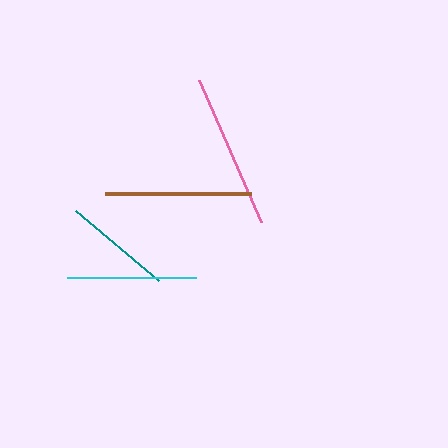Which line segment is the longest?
The pink line is the longest at approximately 155 pixels.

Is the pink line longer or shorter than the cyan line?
The pink line is longer than the cyan line.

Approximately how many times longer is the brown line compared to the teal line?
The brown line is approximately 1.3 times the length of the teal line.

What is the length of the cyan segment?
The cyan segment is approximately 129 pixels long.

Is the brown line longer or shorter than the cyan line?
The brown line is longer than the cyan line.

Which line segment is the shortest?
The teal line is the shortest at approximately 109 pixels.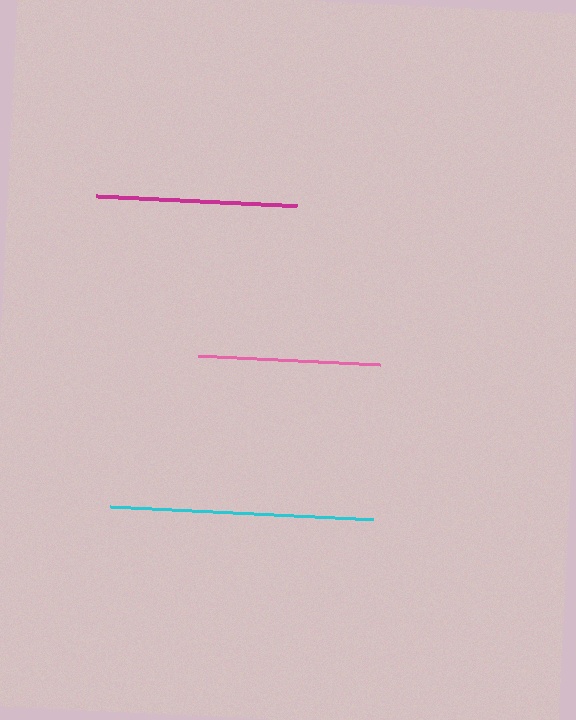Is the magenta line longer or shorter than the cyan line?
The cyan line is longer than the magenta line.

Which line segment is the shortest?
The pink line is the shortest at approximately 182 pixels.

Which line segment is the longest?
The cyan line is the longest at approximately 264 pixels.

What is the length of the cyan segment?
The cyan segment is approximately 264 pixels long.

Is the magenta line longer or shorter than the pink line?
The magenta line is longer than the pink line.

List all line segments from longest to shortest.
From longest to shortest: cyan, magenta, pink.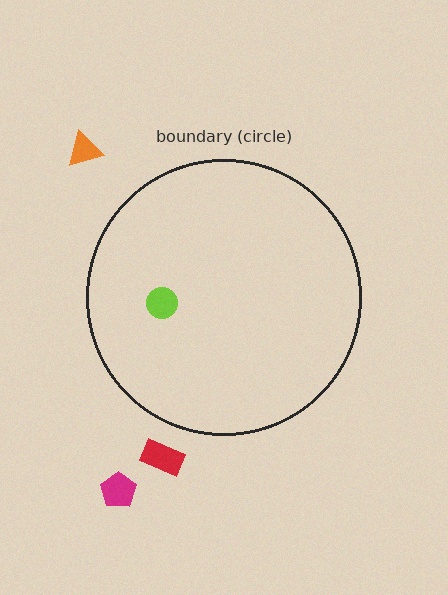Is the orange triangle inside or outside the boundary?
Outside.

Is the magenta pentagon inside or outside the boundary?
Outside.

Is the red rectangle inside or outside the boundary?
Outside.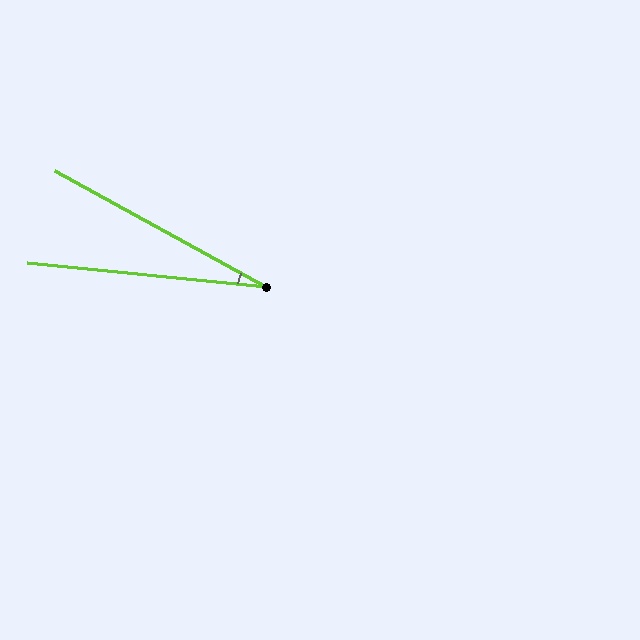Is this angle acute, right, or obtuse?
It is acute.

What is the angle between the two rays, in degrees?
Approximately 23 degrees.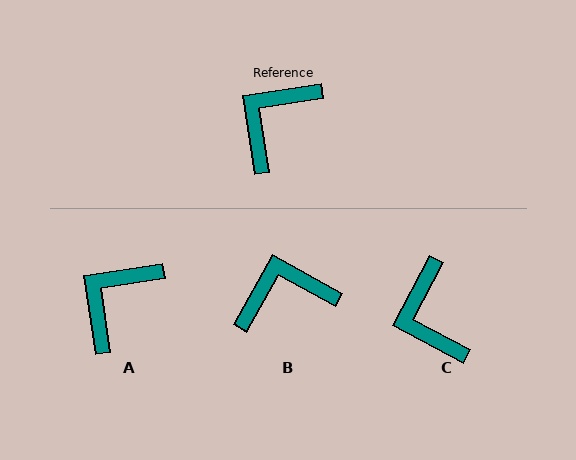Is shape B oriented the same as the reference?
No, it is off by about 38 degrees.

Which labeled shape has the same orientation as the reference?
A.